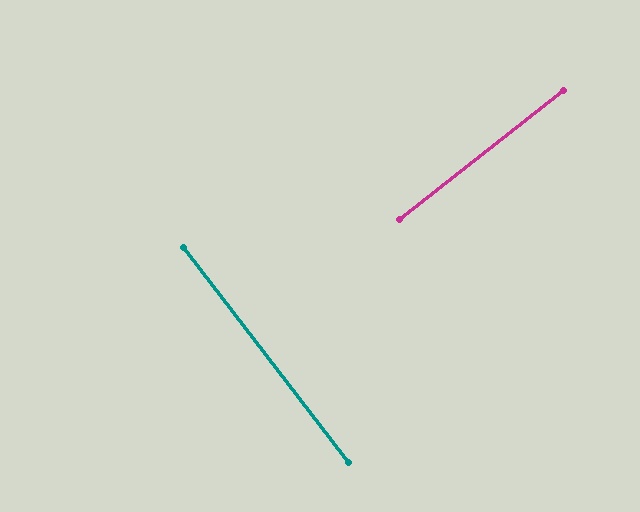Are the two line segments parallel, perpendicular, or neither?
Perpendicular — they meet at approximately 89°.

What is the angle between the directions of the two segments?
Approximately 89 degrees.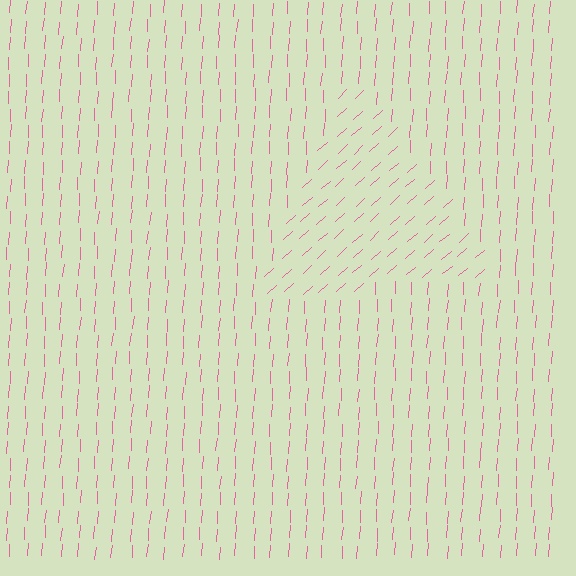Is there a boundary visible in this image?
Yes, there is a texture boundary formed by a change in line orientation.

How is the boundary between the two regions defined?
The boundary is defined purely by a change in line orientation (approximately 45 degrees difference). All lines are the same color and thickness.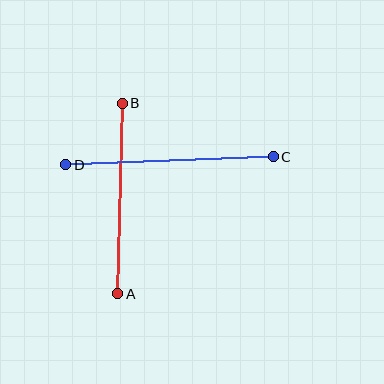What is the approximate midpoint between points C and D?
The midpoint is at approximately (169, 161) pixels.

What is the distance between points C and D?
The distance is approximately 208 pixels.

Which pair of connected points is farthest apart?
Points C and D are farthest apart.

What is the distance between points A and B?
The distance is approximately 190 pixels.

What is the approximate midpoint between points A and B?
The midpoint is at approximately (120, 199) pixels.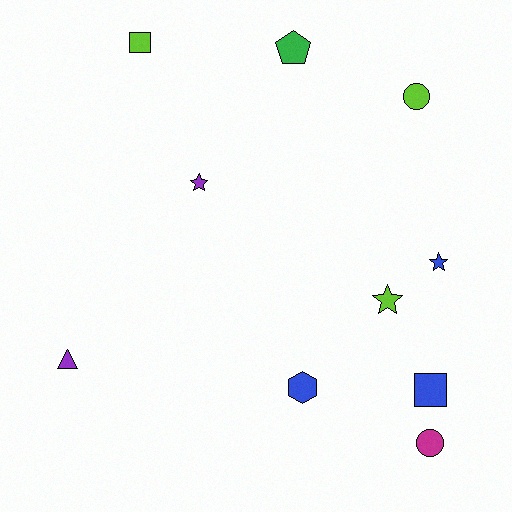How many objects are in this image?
There are 10 objects.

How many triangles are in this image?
There is 1 triangle.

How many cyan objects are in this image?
There are no cyan objects.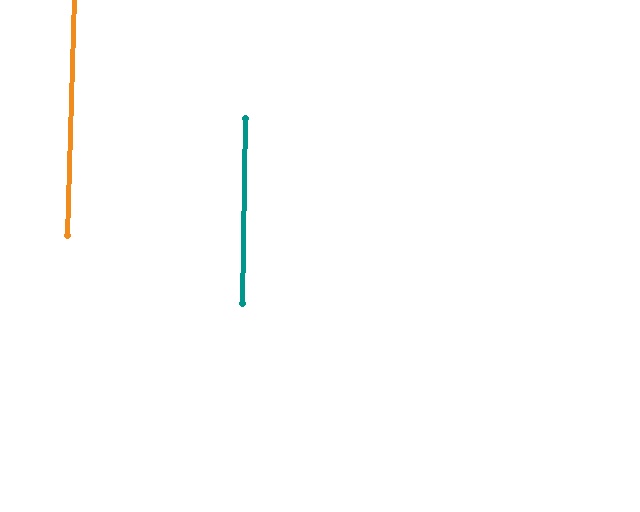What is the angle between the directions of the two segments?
Approximately 1 degree.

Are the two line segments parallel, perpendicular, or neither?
Parallel — their directions differ by only 0.6°.